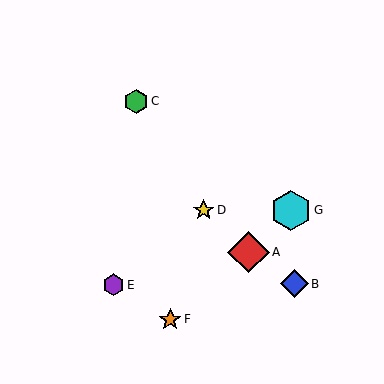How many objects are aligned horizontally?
2 objects (D, G) are aligned horizontally.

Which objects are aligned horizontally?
Objects D, G are aligned horizontally.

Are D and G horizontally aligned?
Yes, both are at y≈210.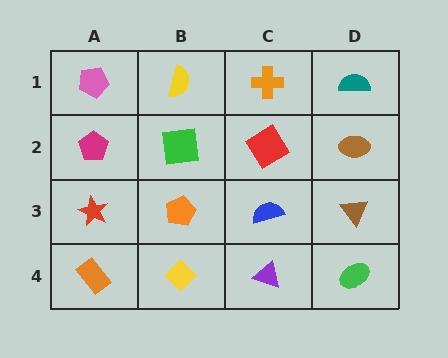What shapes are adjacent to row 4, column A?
A red star (row 3, column A), a yellow diamond (row 4, column B).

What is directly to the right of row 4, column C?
A green ellipse.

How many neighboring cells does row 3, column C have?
4.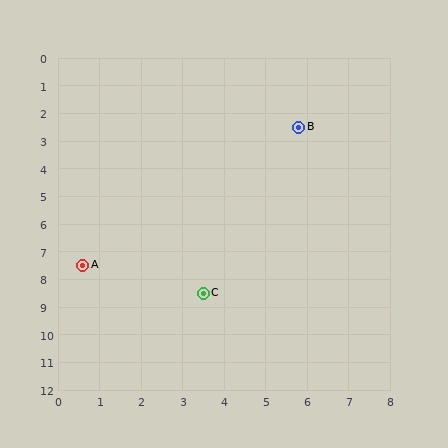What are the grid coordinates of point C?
Point C is at approximately (3.5, 8.5).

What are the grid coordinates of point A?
Point A is at approximately (0.6, 7.5).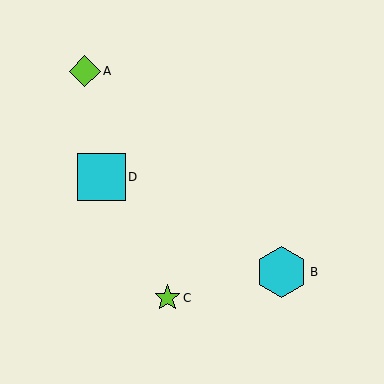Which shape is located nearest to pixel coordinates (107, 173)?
The cyan square (labeled D) at (102, 177) is nearest to that location.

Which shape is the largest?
The cyan hexagon (labeled B) is the largest.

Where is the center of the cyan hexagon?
The center of the cyan hexagon is at (282, 272).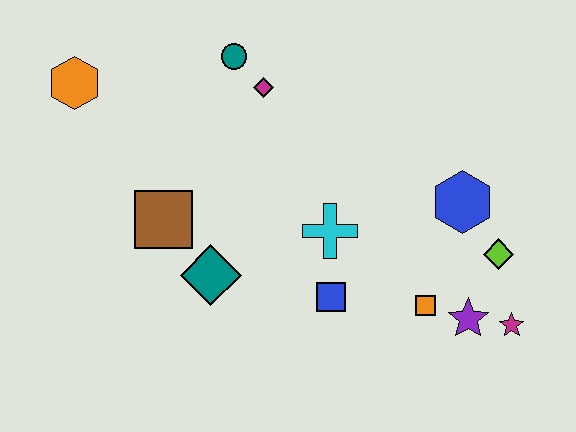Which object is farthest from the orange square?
The orange hexagon is farthest from the orange square.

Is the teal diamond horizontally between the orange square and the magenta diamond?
No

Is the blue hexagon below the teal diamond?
No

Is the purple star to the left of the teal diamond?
No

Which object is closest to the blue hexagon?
The lime diamond is closest to the blue hexagon.